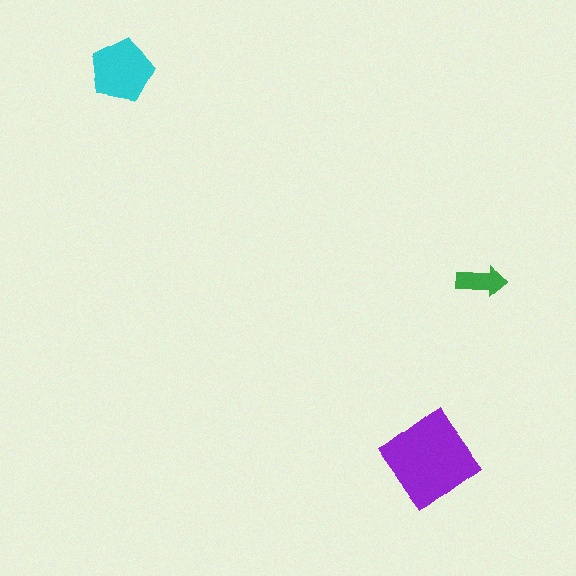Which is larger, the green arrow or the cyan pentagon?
The cyan pentagon.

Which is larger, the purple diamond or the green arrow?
The purple diamond.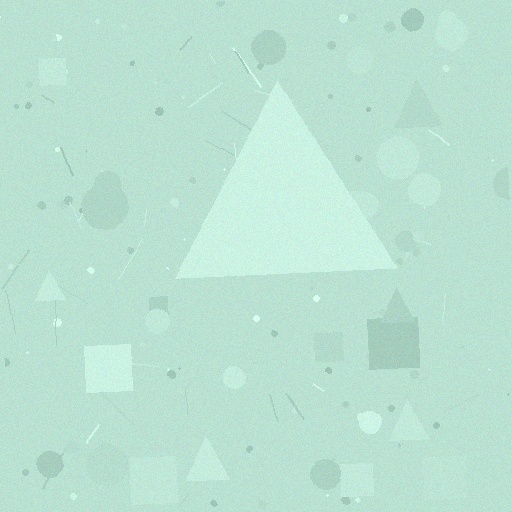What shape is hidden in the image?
A triangle is hidden in the image.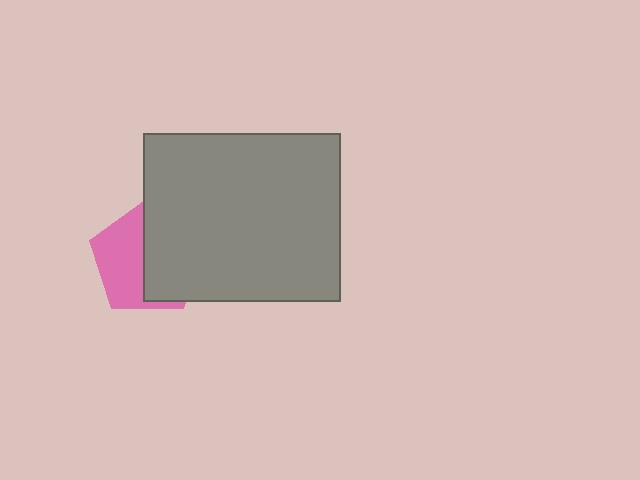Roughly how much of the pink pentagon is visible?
About half of it is visible (roughly 49%).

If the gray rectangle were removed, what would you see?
You would see the complete pink pentagon.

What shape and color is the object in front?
The object in front is a gray rectangle.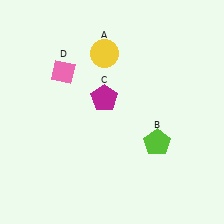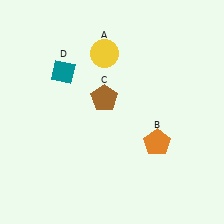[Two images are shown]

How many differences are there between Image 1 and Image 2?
There are 3 differences between the two images.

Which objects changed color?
B changed from lime to orange. C changed from magenta to brown. D changed from pink to teal.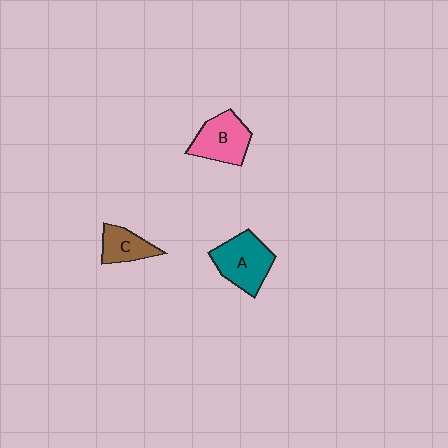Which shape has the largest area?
Shape A (teal).